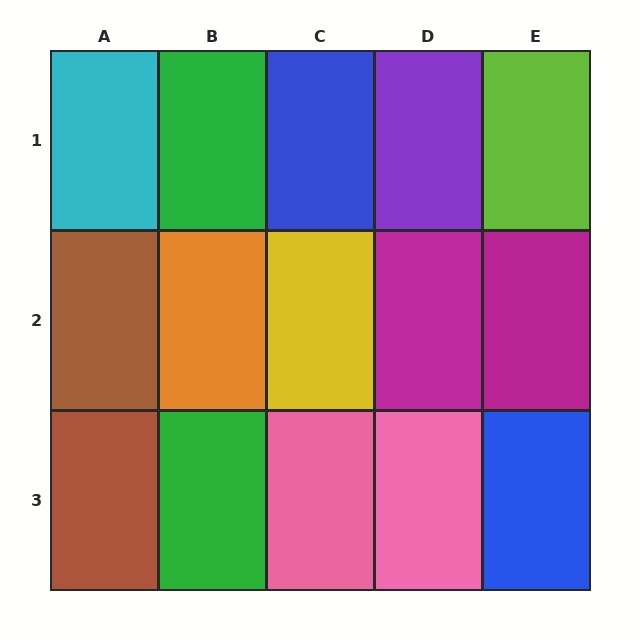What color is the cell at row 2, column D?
Magenta.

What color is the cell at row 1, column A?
Cyan.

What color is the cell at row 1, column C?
Blue.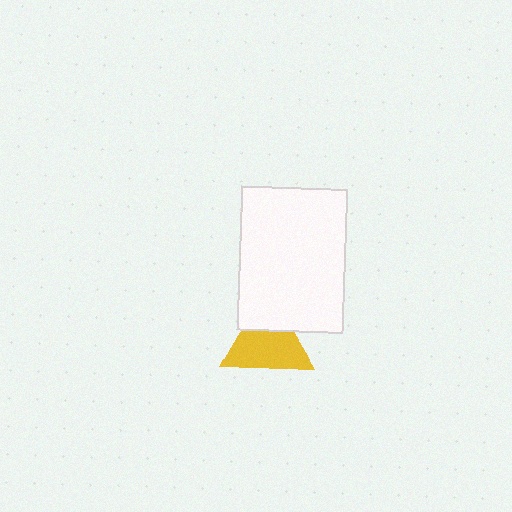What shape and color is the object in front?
The object in front is a white rectangle.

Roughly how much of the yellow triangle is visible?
Most of it is visible (roughly 69%).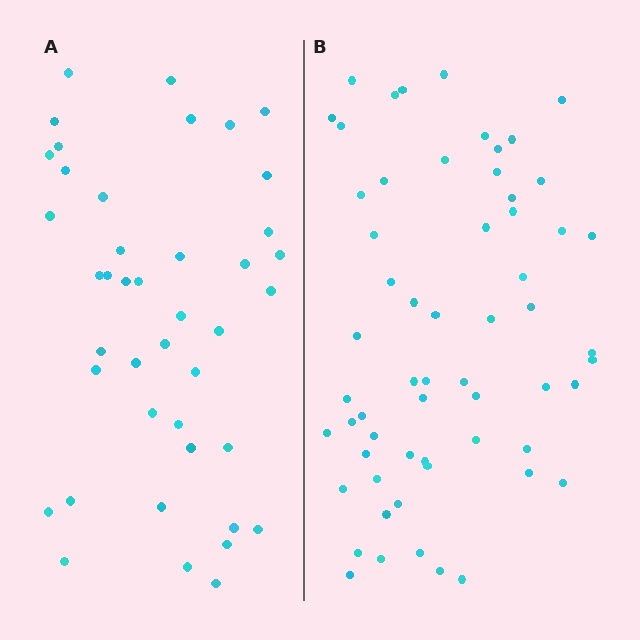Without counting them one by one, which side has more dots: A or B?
Region B (the right region) has more dots.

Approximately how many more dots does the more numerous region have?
Region B has approximately 20 more dots than region A.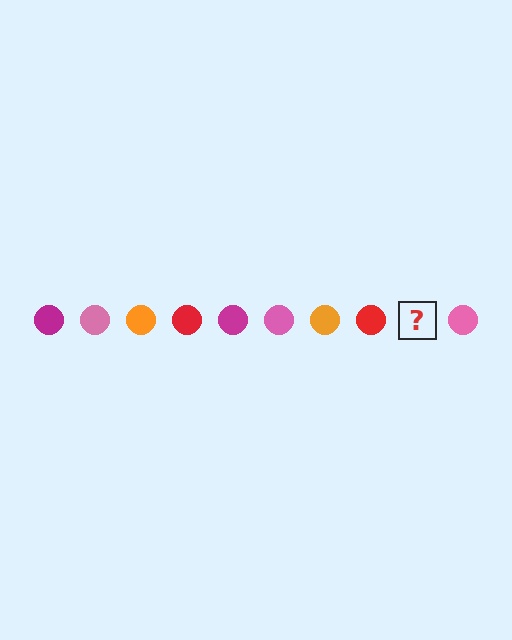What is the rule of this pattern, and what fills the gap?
The rule is that the pattern cycles through magenta, pink, orange, red circles. The gap should be filled with a magenta circle.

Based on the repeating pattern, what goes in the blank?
The blank should be a magenta circle.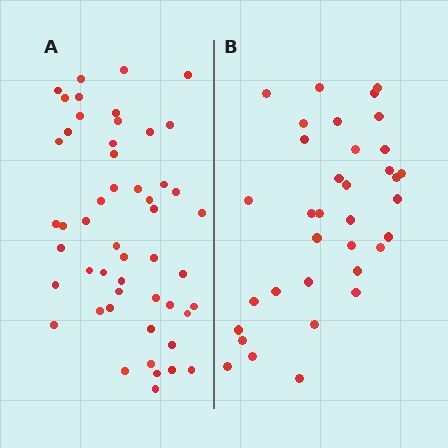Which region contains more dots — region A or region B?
Region A (the left region) has more dots.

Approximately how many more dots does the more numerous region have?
Region A has approximately 15 more dots than region B.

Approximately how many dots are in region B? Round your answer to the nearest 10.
About 40 dots. (The exact count is 35, which rounds to 40.)